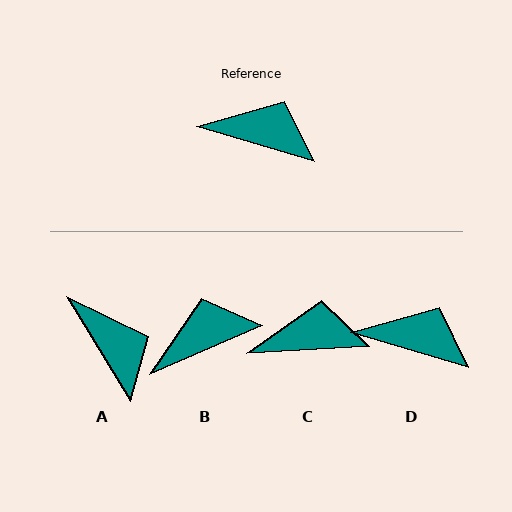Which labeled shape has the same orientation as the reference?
D.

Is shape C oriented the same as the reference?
No, it is off by about 20 degrees.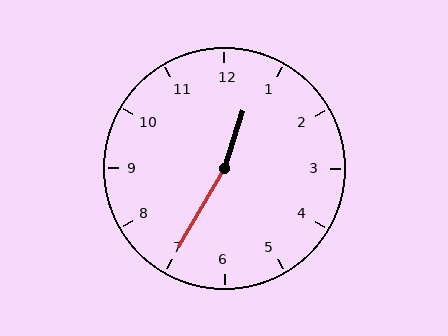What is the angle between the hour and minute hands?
Approximately 168 degrees.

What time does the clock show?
12:35.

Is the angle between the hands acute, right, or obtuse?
It is obtuse.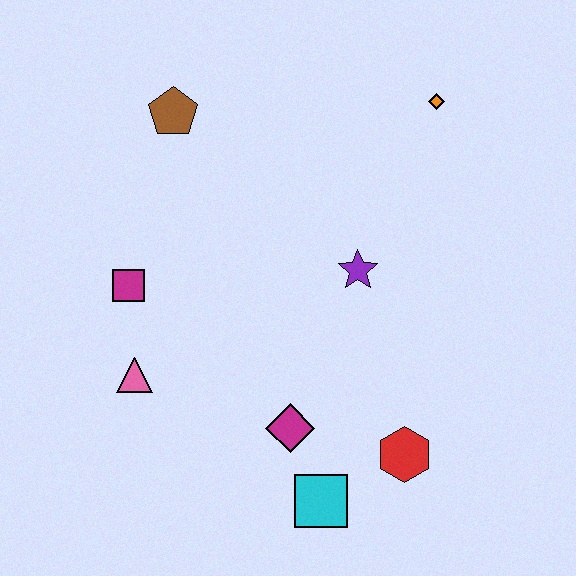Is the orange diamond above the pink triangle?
Yes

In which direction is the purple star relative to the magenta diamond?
The purple star is above the magenta diamond.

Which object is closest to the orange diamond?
The purple star is closest to the orange diamond.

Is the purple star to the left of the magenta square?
No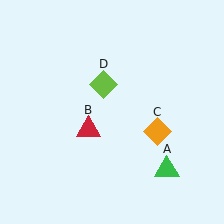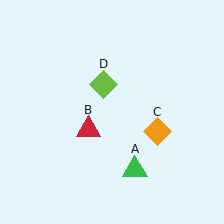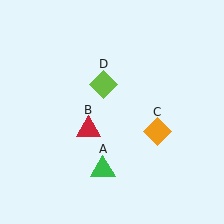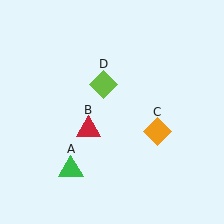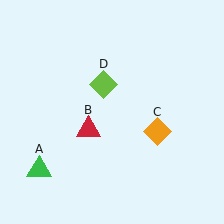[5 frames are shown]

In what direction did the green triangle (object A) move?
The green triangle (object A) moved left.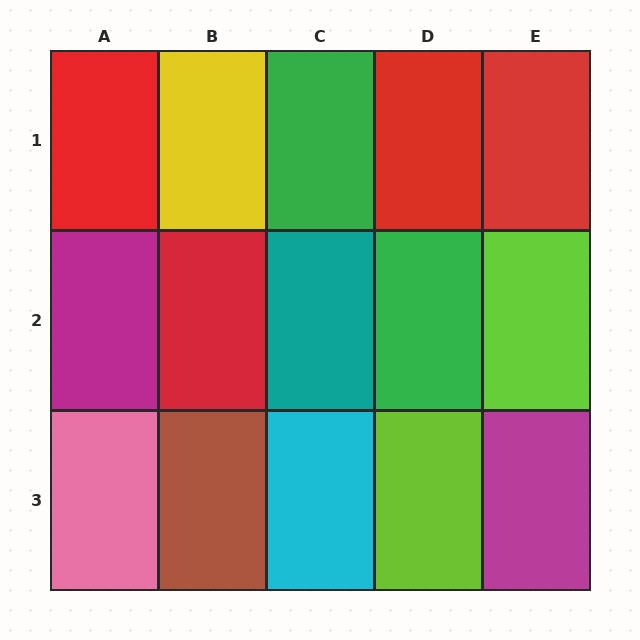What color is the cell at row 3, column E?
Magenta.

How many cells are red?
4 cells are red.